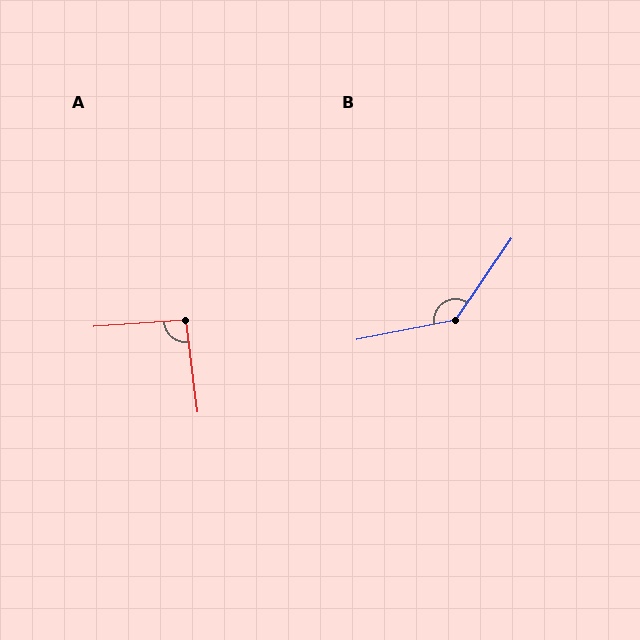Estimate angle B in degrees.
Approximately 135 degrees.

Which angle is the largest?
B, at approximately 135 degrees.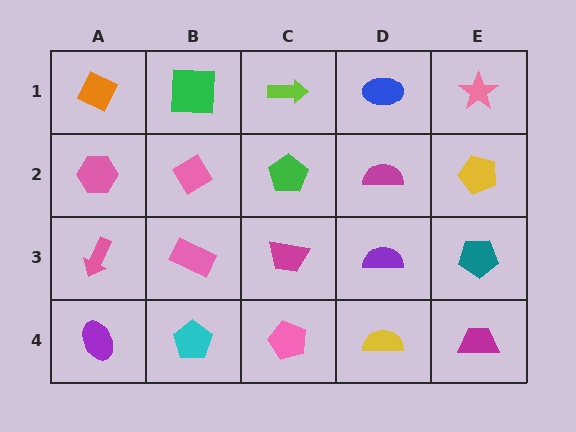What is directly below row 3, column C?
A pink pentagon.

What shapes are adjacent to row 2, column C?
A lime arrow (row 1, column C), a magenta trapezoid (row 3, column C), a pink diamond (row 2, column B), a magenta semicircle (row 2, column D).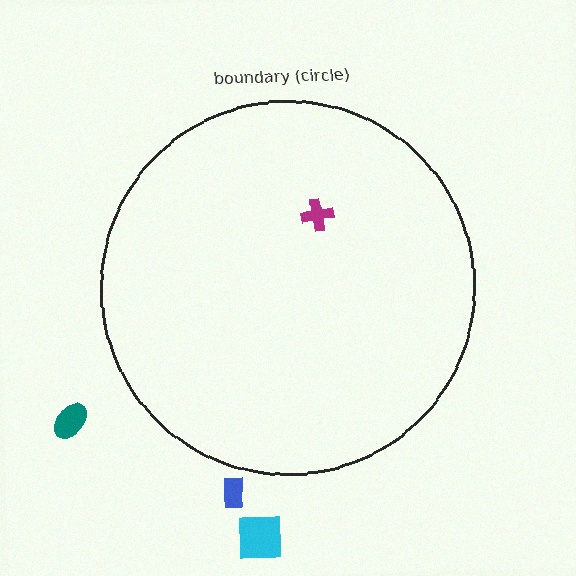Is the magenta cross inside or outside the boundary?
Inside.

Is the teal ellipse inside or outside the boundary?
Outside.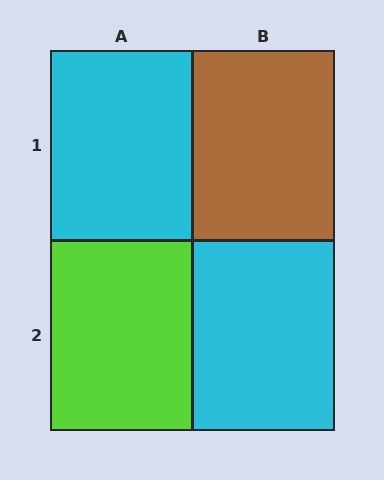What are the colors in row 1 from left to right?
Cyan, brown.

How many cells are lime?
1 cell is lime.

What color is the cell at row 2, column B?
Cyan.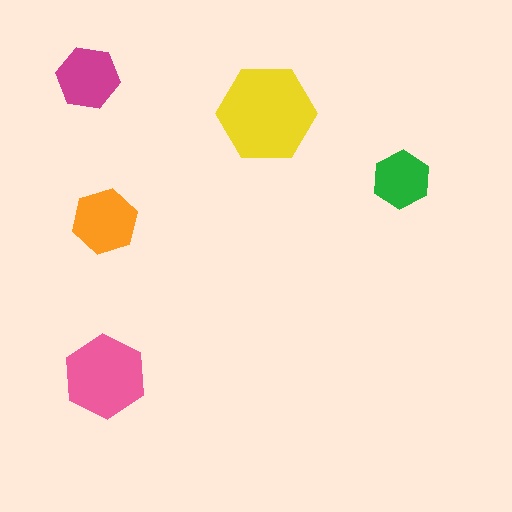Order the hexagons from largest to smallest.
the yellow one, the pink one, the orange one, the magenta one, the green one.